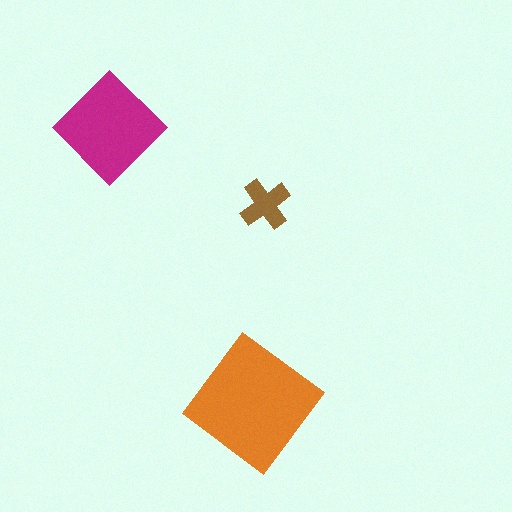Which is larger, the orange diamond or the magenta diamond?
The orange diamond.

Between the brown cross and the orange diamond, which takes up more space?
The orange diamond.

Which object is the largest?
The orange diamond.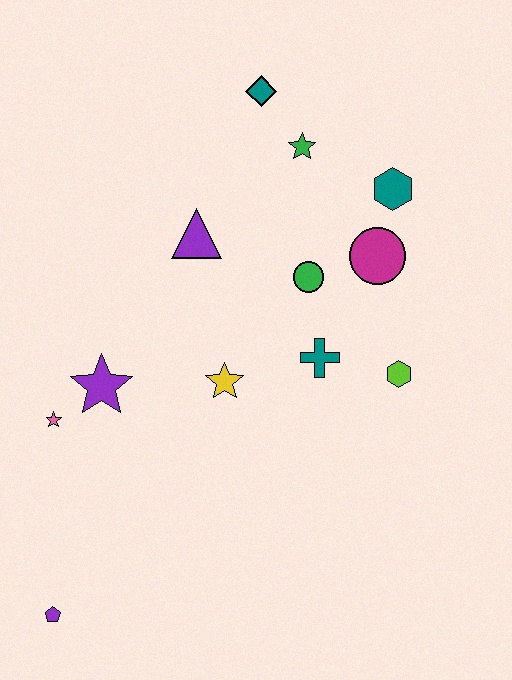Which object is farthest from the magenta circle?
The purple pentagon is farthest from the magenta circle.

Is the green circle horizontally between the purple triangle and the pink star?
No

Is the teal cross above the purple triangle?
No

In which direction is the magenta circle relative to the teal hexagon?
The magenta circle is below the teal hexagon.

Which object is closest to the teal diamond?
The green star is closest to the teal diamond.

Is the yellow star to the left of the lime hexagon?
Yes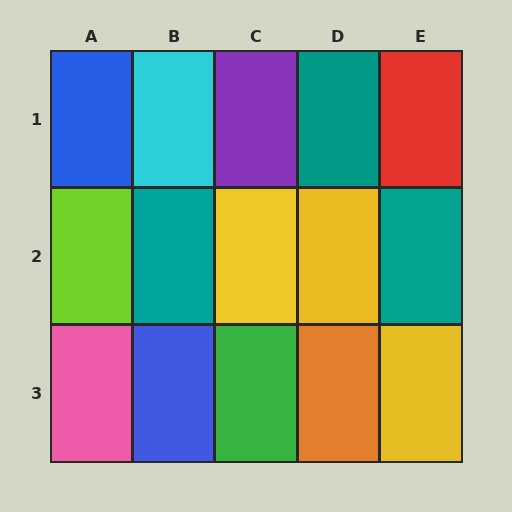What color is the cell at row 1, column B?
Cyan.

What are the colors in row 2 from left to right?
Lime, teal, yellow, yellow, teal.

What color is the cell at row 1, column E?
Red.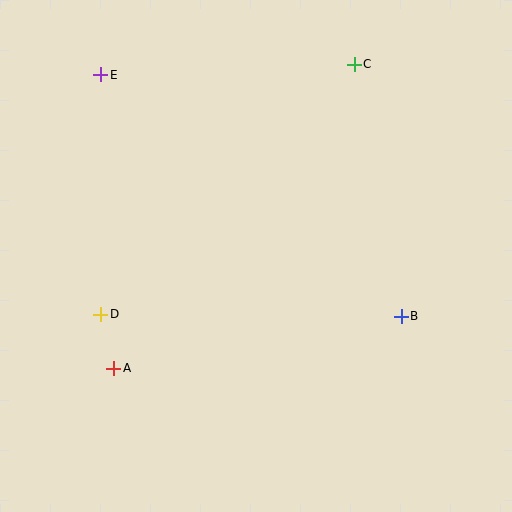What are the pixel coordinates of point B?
Point B is at (401, 316).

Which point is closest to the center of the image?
Point B at (401, 316) is closest to the center.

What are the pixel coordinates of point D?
Point D is at (101, 314).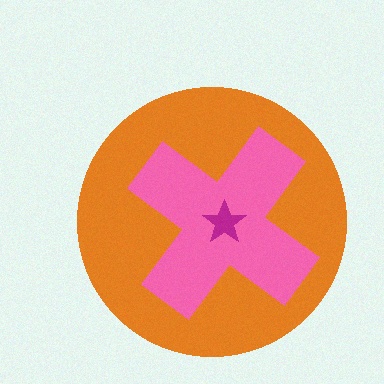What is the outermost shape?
The orange circle.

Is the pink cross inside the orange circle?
Yes.